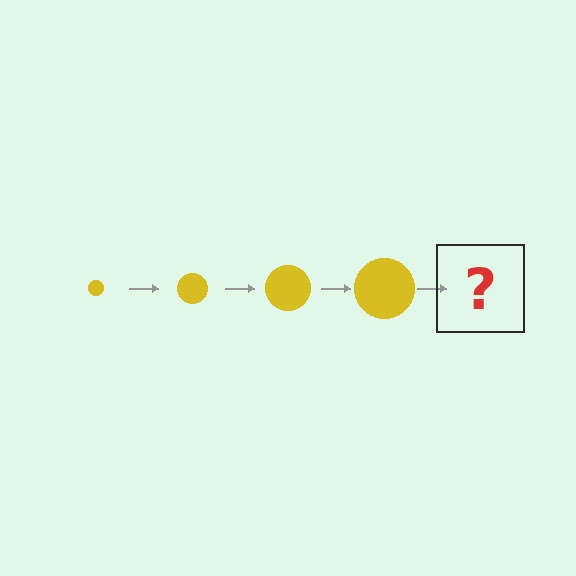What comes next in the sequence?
The next element should be a yellow circle, larger than the previous one.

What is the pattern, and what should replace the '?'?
The pattern is that the circle gets progressively larger each step. The '?' should be a yellow circle, larger than the previous one.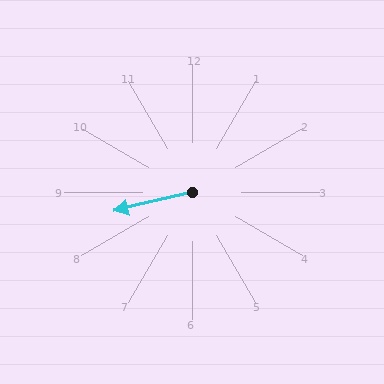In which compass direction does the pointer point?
West.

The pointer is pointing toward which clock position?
Roughly 9 o'clock.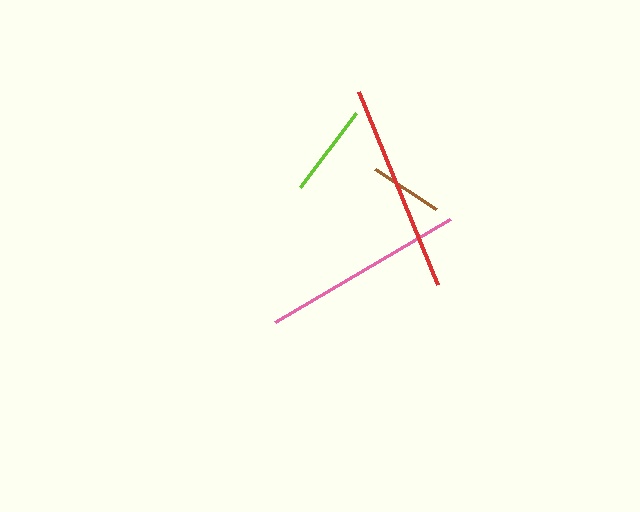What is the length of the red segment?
The red segment is approximately 208 pixels long.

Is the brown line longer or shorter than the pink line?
The pink line is longer than the brown line.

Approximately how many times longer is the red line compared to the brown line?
The red line is approximately 2.8 times the length of the brown line.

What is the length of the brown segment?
The brown segment is approximately 73 pixels long.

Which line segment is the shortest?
The brown line is the shortest at approximately 73 pixels.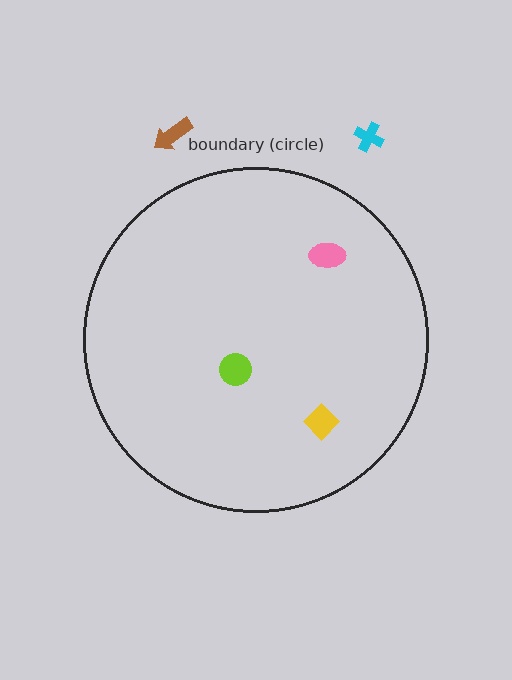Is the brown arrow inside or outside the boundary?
Outside.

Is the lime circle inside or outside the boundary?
Inside.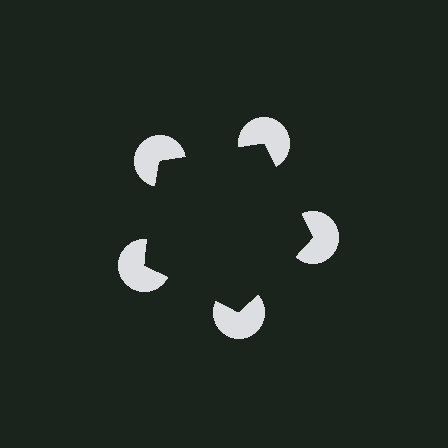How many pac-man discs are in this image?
There are 5 — one at each vertex of the illusory pentagon.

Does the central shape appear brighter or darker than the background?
It typically appears slightly darker than the background, even though no actual brightness change is drawn.